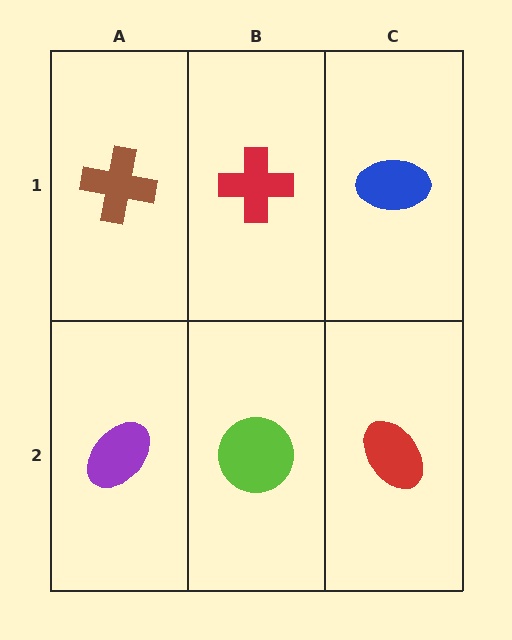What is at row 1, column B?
A red cross.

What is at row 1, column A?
A brown cross.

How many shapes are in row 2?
3 shapes.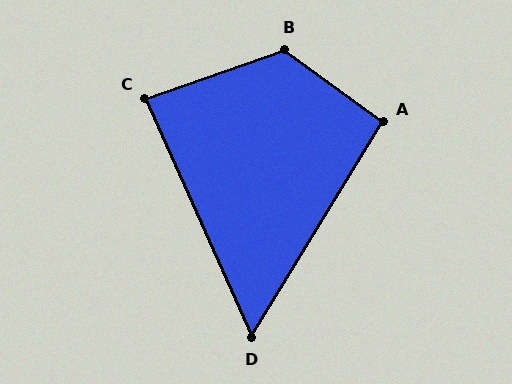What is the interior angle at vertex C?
Approximately 85 degrees (approximately right).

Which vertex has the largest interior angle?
B, at approximately 124 degrees.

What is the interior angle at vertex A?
Approximately 95 degrees (approximately right).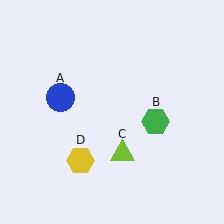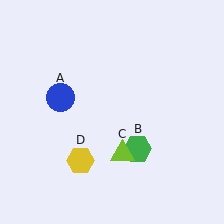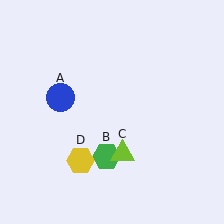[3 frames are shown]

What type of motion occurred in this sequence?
The green hexagon (object B) rotated clockwise around the center of the scene.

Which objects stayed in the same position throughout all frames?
Blue circle (object A) and lime triangle (object C) and yellow hexagon (object D) remained stationary.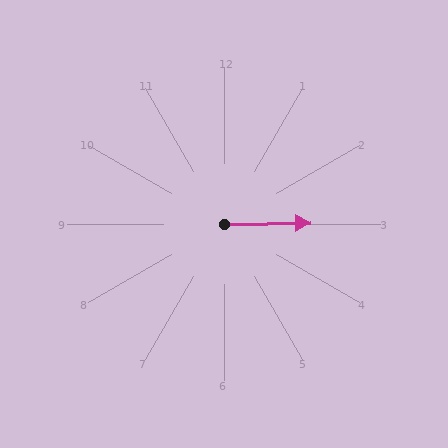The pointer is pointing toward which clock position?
Roughly 3 o'clock.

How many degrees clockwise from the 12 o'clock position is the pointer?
Approximately 89 degrees.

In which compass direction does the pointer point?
East.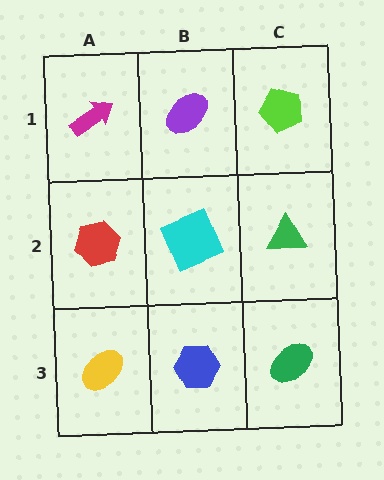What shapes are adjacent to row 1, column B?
A cyan square (row 2, column B), a magenta arrow (row 1, column A), a lime pentagon (row 1, column C).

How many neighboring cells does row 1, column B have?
3.